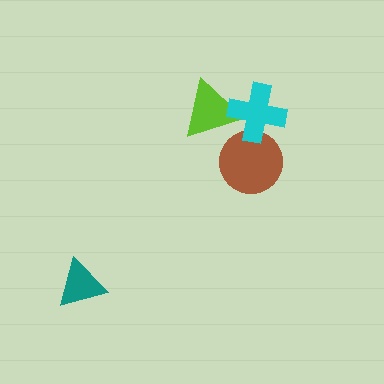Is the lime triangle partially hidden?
Yes, it is partially covered by another shape.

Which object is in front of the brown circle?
The cyan cross is in front of the brown circle.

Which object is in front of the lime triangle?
The cyan cross is in front of the lime triangle.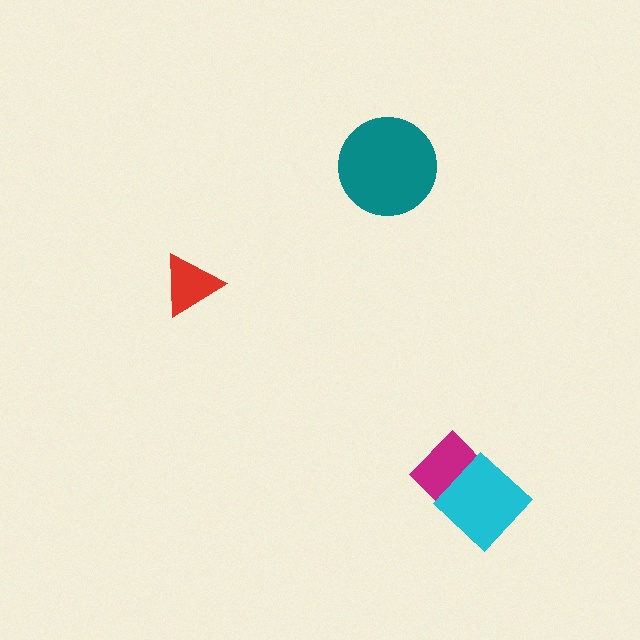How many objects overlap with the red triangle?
0 objects overlap with the red triangle.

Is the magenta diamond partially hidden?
Yes, it is partially covered by another shape.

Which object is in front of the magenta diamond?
The cyan diamond is in front of the magenta diamond.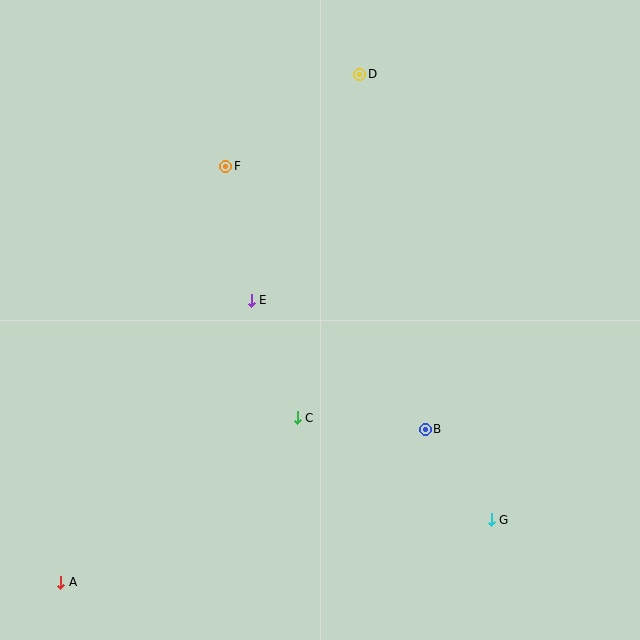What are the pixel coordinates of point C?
Point C is at (297, 418).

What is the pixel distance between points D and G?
The distance between D and G is 465 pixels.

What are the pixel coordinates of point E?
Point E is at (251, 300).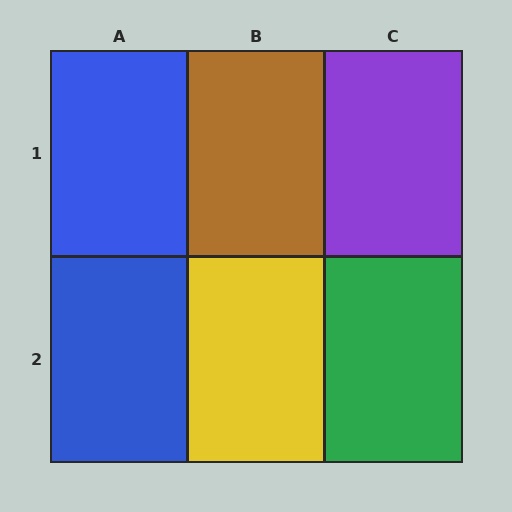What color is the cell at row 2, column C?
Green.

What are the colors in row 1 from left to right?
Blue, brown, purple.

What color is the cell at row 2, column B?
Yellow.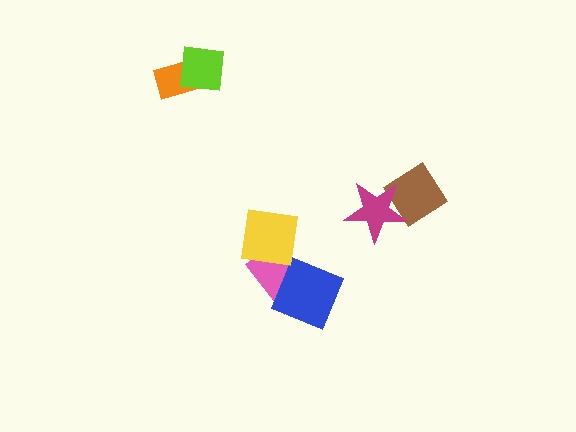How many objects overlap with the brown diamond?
1 object overlaps with the brown diamond.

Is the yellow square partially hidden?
No, no other shape covers it.